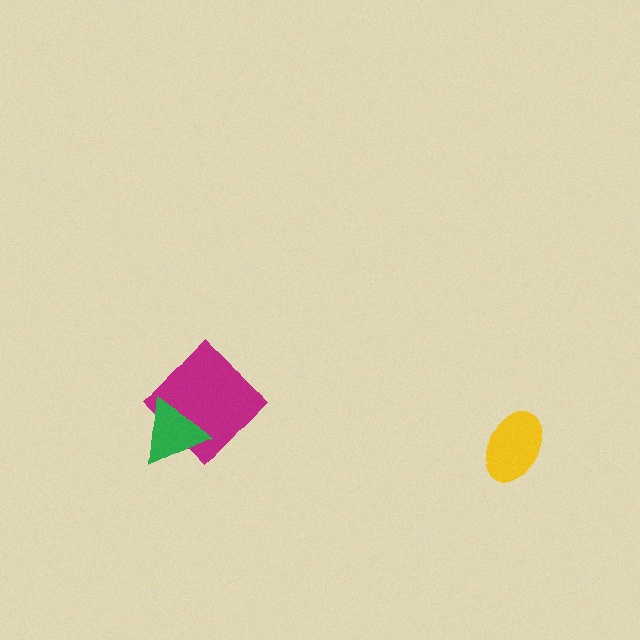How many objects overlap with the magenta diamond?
1 object overlaps with the magenta diamond.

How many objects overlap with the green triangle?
1 object overlaps with the green triangle.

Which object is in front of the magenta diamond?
The green triangle is in front of the magenta diamond.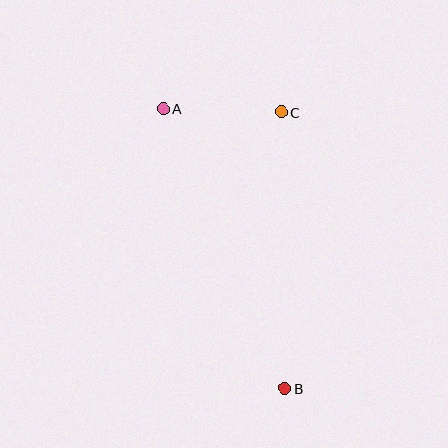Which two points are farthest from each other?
Points A and B are farthest from each other.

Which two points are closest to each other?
Points A and C are closest to each other.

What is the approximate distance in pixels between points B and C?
The distance between B and C is approximately 277 pixels.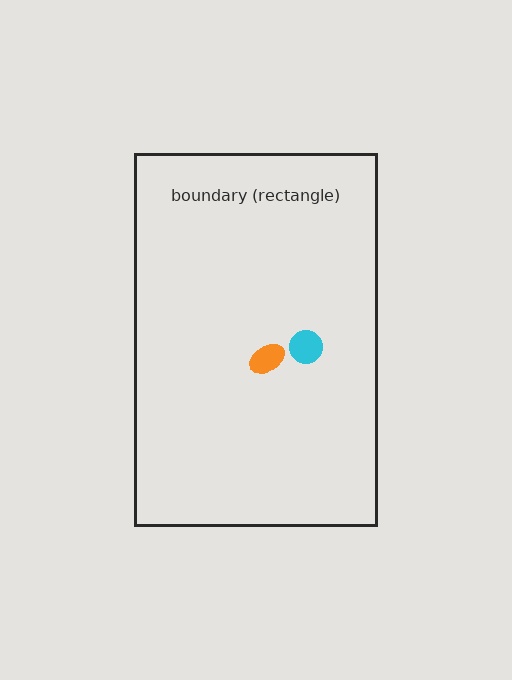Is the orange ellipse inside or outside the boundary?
Inside.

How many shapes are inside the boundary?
2 inside, 0 outside.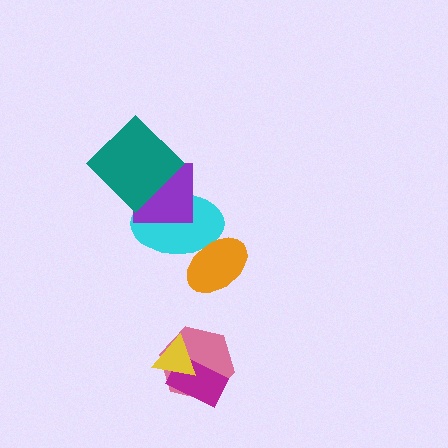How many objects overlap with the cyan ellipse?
3 objects overlap with the cyan ellipse.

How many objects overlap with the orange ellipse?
1 object overlaps with the orange ellipse.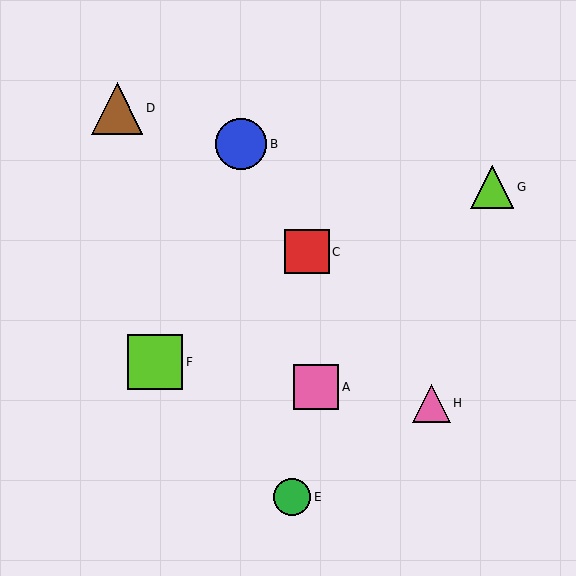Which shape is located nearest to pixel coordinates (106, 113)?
The brown triangle (labeled D) at (117, 108) is nearest to that location.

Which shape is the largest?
The lime square (labeled F) is the largest.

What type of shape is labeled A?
Shape A is a pink square.